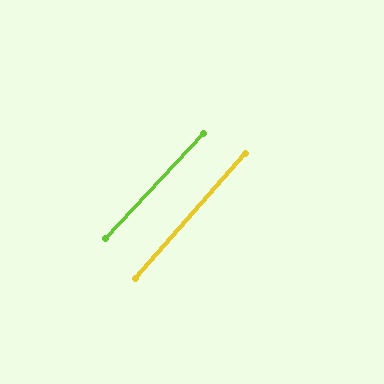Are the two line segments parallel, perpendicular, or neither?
Parallel — their directions differ by only 1.7°.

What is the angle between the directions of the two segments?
Approximately 2 degrees.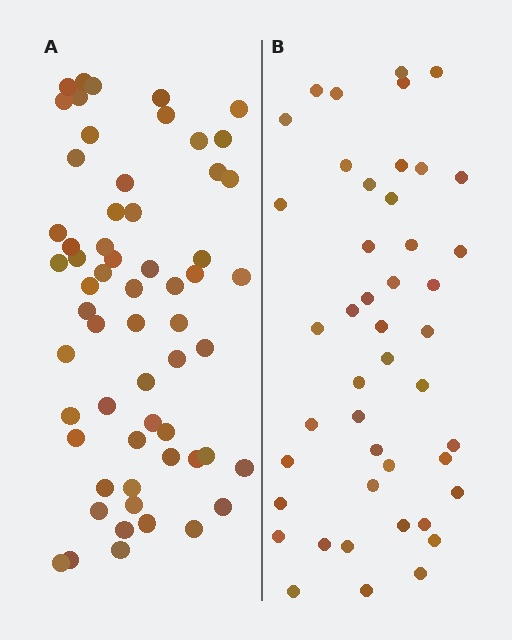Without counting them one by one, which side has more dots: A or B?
Region A (the left region) has more dots.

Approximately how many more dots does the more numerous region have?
Region A has approximately 15 more dots than region B.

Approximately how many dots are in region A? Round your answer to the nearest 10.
About 60 dots.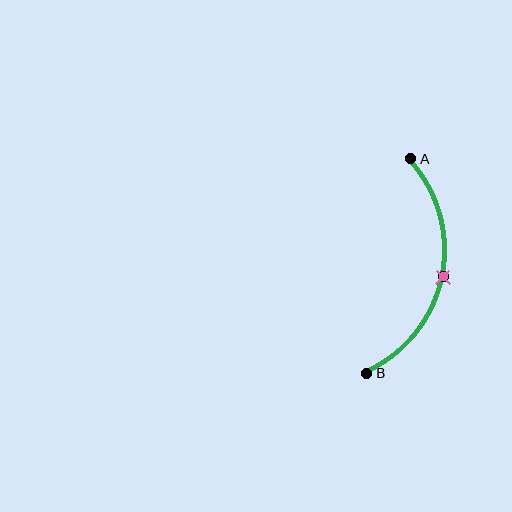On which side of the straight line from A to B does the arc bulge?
The arc bulges to the right of the straight line connecting A and B.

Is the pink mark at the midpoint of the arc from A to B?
Yes. The pink mark lies on the arc at equal arc-length from both A and B — it is the arc midpoint.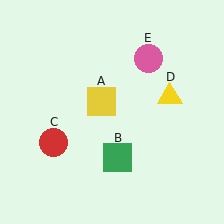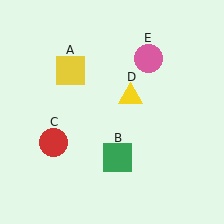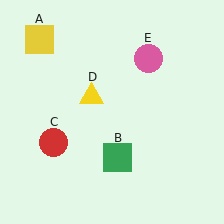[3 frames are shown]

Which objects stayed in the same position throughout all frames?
Green square (object B) and red circle (object C) and pink circle (object E) remained stationary.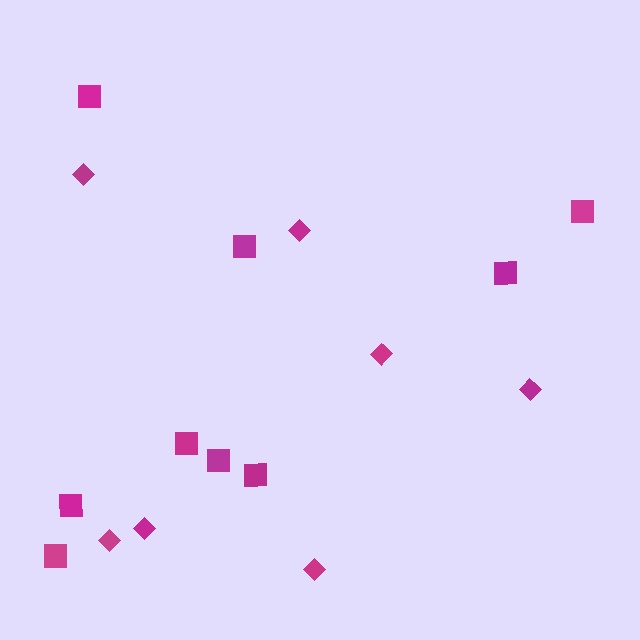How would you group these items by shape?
There are 2 groups: one group of diamonds (7) and one group of squares (9).